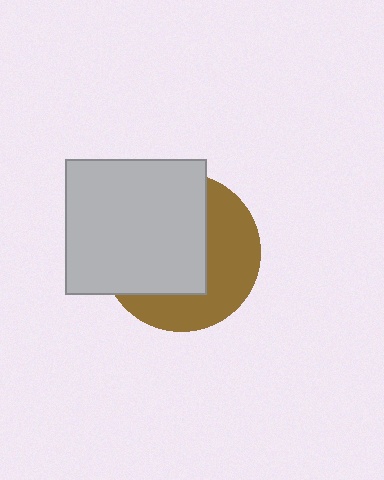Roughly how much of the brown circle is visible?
A small part of it is visible (roughly 43%).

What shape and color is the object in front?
The object in front is a light gray rectangle.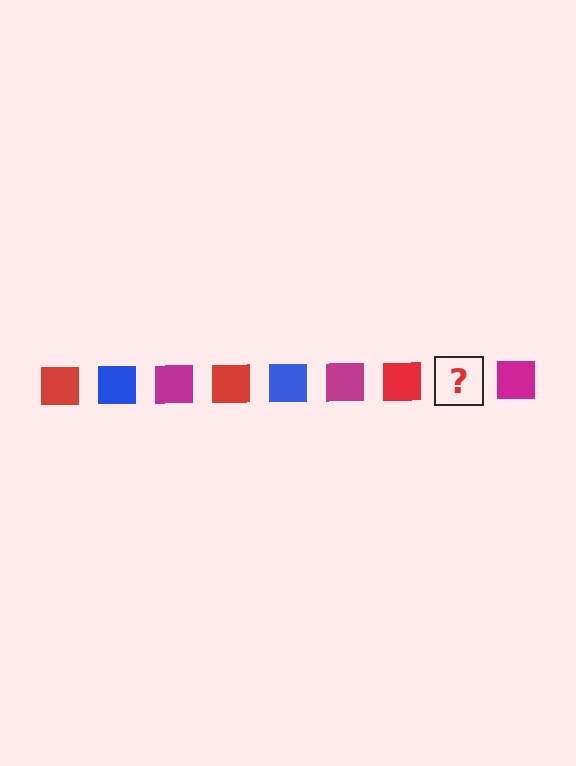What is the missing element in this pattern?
The missing element is a blue square.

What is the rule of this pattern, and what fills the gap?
The rule is that the pattern cycles through red, blue, magenta squares. The gap should be filled with a blue square.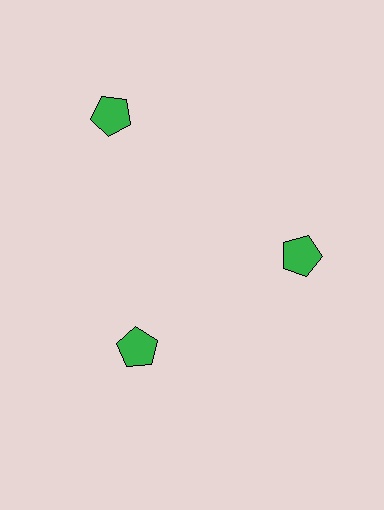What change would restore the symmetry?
The symmetry would be restored by moving it inward, back onto the ring so that all 3 pentagons sit at equal angles and equal distance from the center.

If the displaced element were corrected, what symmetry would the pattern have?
It would have 3-fold rotational symmetry — the pattern would map onto itself every 120 degrees.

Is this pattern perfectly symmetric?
No. The 3 green pentagons are arranged in a ring, but one element near the 11 o'clock position is pushed outward from the center, breaking the 3-fold rotational symmetry.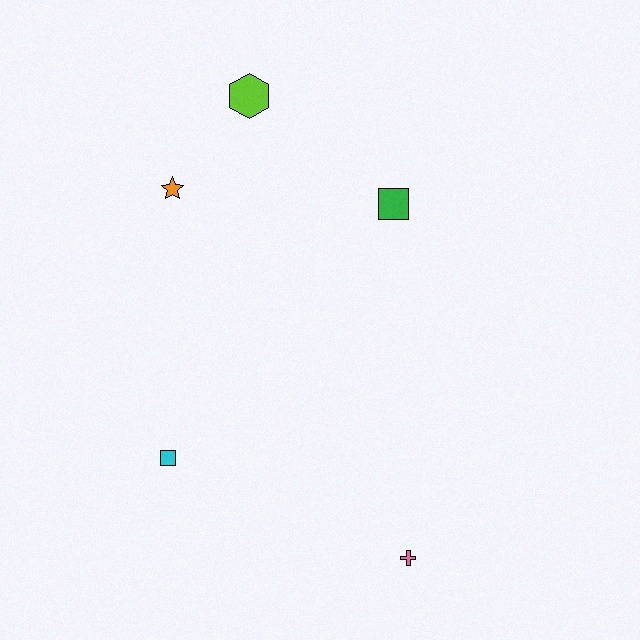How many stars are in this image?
There is 1 star.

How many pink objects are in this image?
There is 1 pink object.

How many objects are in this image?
There are 5 objects.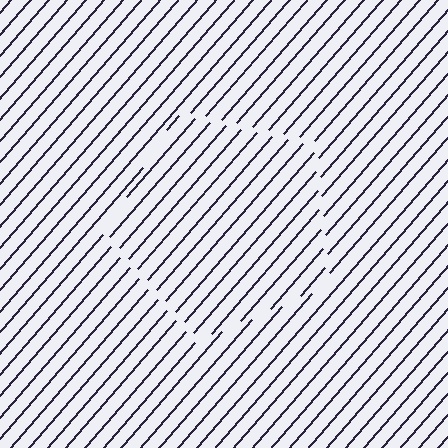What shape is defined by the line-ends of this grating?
An illusory pentagon. The interior of the shape contains the same grating, shifted by half a period — the contour is defined by the phase discontinuity where line-ends from the inner and outer gratings abut.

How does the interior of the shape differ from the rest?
The interior of the shape contains the same grating, shifted by half a period — the contour is defined by the phase discontinuity where line-ends from the inner and outer gratings abut.